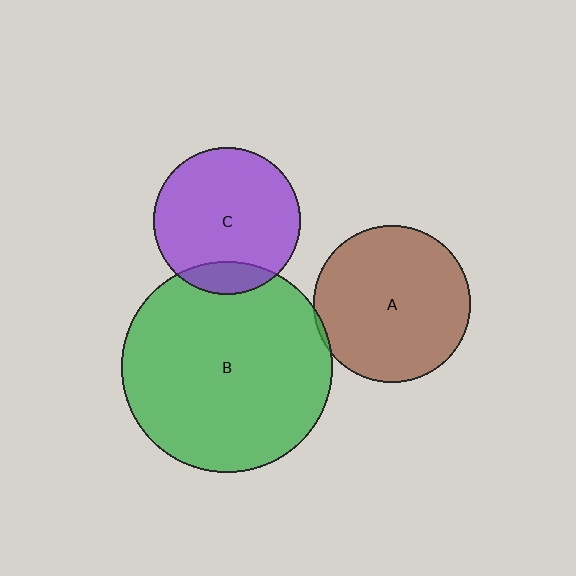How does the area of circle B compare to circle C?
Approximately 2.1 times.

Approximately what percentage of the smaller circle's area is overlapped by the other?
Approximately 15%.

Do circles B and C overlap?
Yes.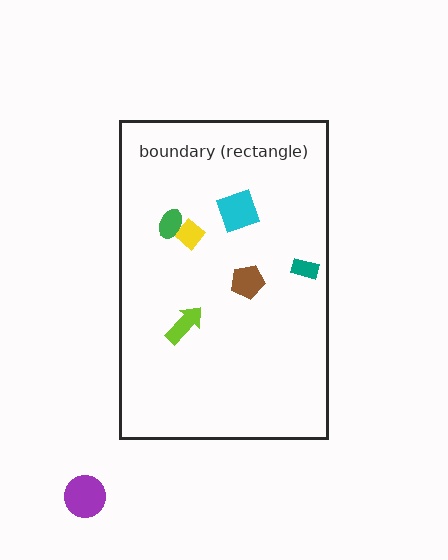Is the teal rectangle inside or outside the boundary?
Inside.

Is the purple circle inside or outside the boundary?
Outside.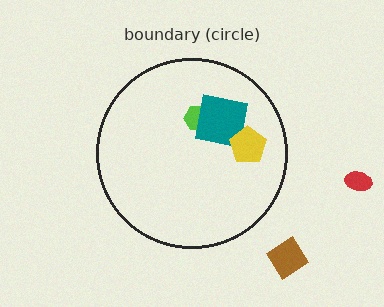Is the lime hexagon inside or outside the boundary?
Inside.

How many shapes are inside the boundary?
3 inside, 2 outside.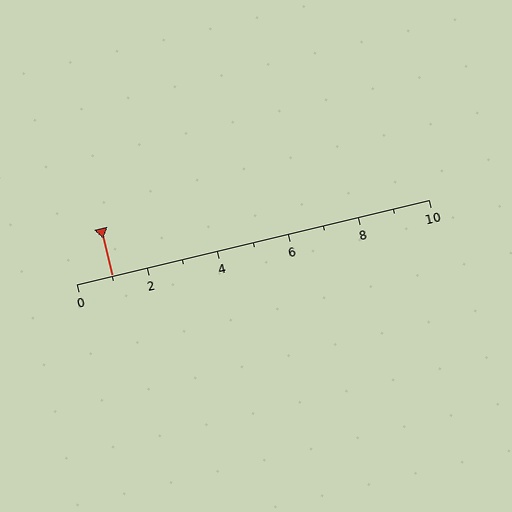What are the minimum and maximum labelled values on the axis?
The axis runs from 0 to 10.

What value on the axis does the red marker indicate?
The marker indicates approximately 1.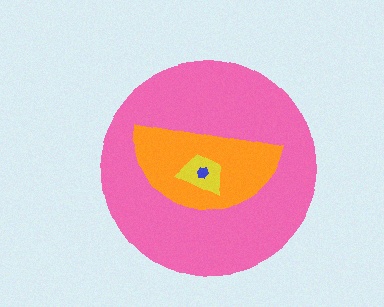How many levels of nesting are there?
4.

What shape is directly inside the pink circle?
The orange semicircle.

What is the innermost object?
The blue hexagon.